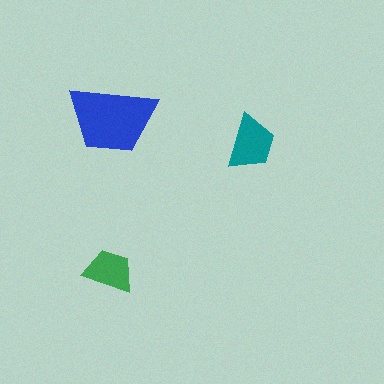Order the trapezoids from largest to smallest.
the blue one, the teal one, the green one.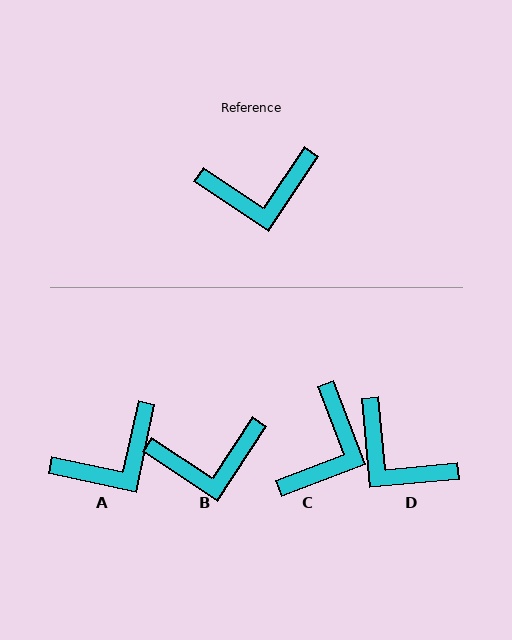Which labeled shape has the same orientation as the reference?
B.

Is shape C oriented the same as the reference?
No, it is off by about 54 degrees.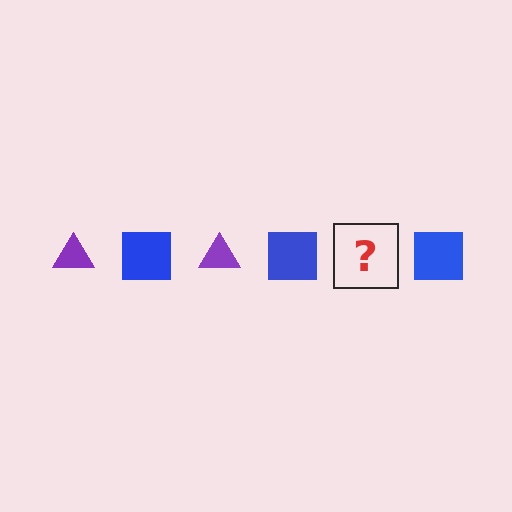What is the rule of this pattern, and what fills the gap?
The rule is that the pattern alternates between purple triangle and blue square. The gap should be filled with a purple triangle.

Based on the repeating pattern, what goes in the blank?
The blank should be a purple triangle.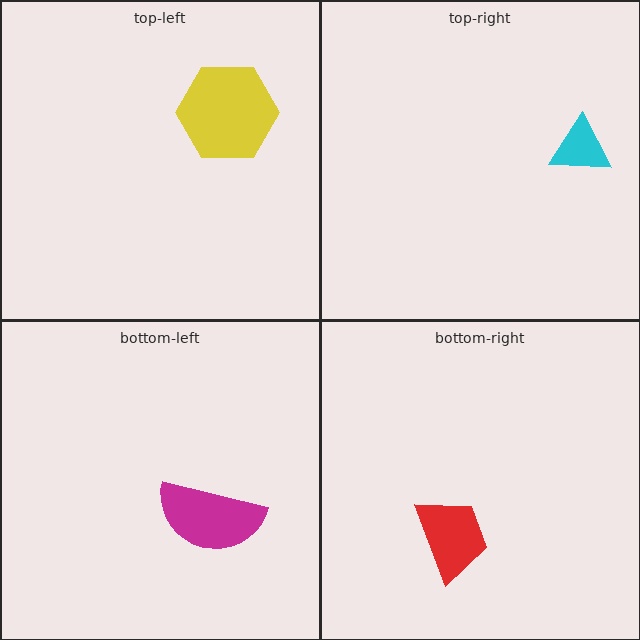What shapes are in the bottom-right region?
The red trapezoid.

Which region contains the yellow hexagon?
The top-left region.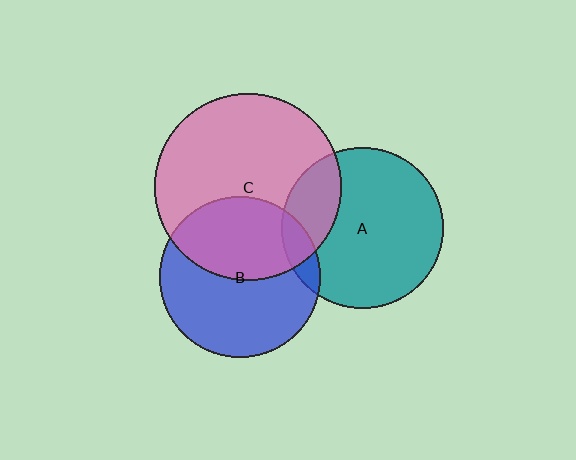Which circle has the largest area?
Circle C (pink).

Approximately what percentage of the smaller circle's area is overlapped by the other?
Approximately 20%.